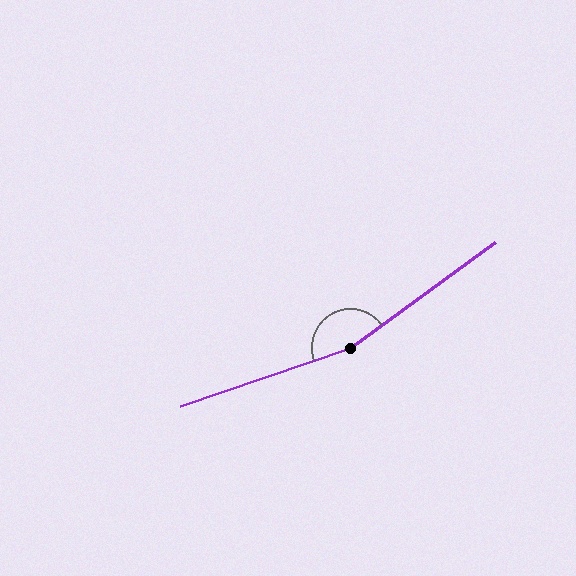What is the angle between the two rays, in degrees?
Approximately 163 degrees.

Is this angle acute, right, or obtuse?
It is obtuse.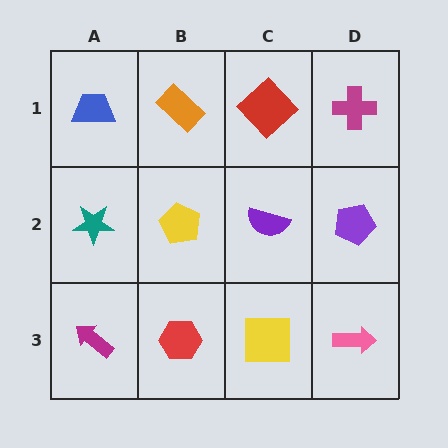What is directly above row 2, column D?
A magenta cross.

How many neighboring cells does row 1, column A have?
2.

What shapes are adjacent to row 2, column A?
A blue trapezoid (row 1, column A), a magenta arrow (row 3, column A), a yellow pentagon (row 2, column B).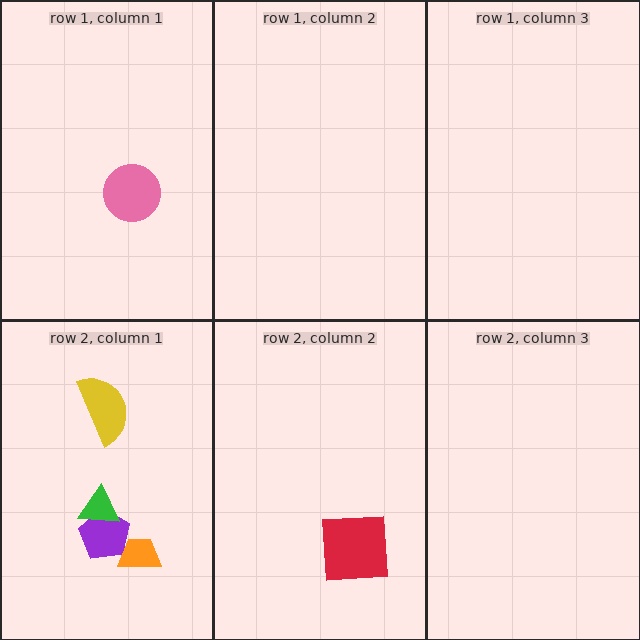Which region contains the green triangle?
The row 2, column 1 region.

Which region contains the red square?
The row 2, column 2 region.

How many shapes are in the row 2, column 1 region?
4.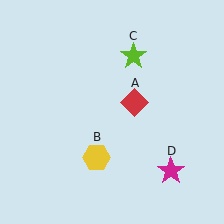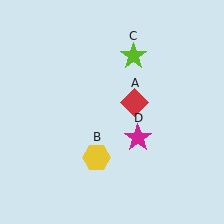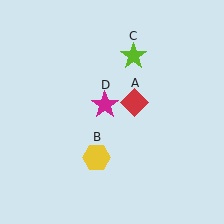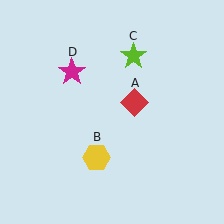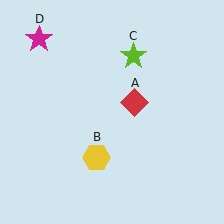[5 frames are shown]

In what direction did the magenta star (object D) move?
The magenta star (object D) moved up and to the left.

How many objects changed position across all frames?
1 object changed position: magenta star (object D).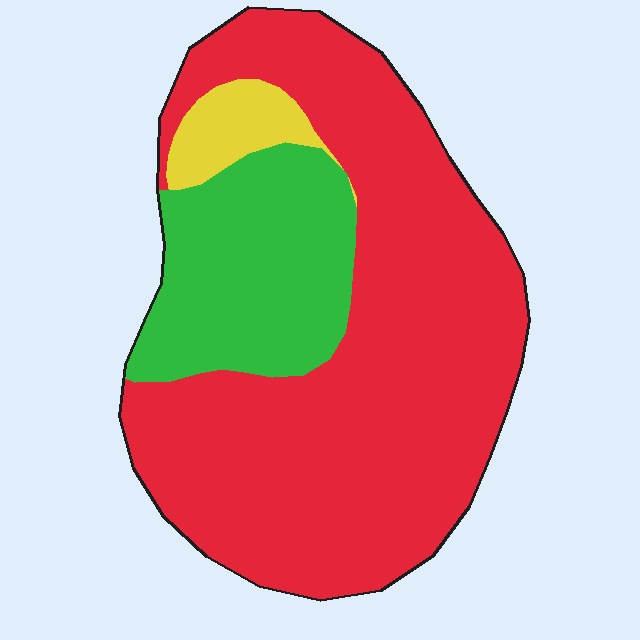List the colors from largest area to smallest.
From largest to smallest: red, green, yellow.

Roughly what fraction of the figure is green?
Green takes up between a sixth and a third of the figure.